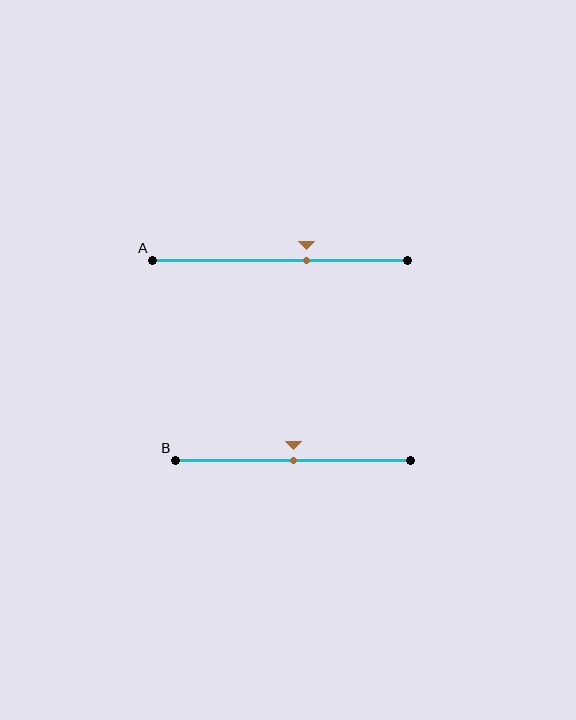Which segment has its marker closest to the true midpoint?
Segment B has its marker closest to the true midpoint.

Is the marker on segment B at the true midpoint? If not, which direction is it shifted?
Yes, the marker on segment B is at the true midpoint.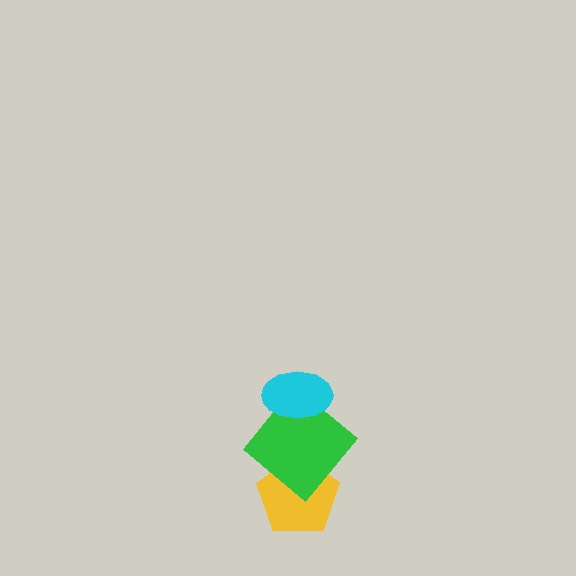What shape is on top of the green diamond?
The cyan ellipse is on top of the green diamond.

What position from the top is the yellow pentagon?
The yellow pentagon is 3rd from the top.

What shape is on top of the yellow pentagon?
The green diamond is on top of the yellow pentagon.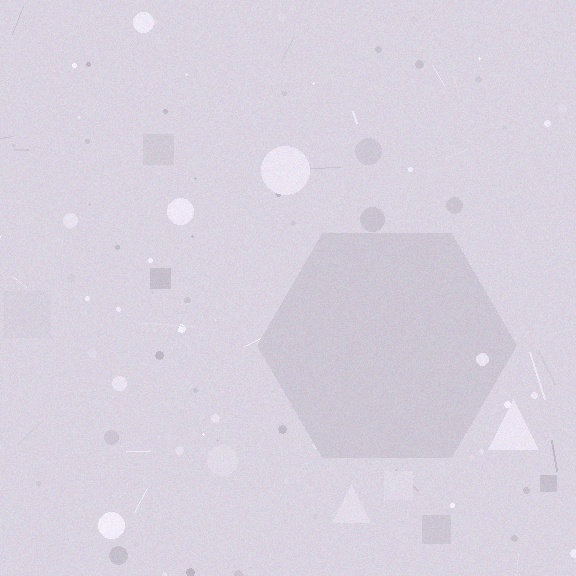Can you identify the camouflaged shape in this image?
The camouflaged shape is a hexagon.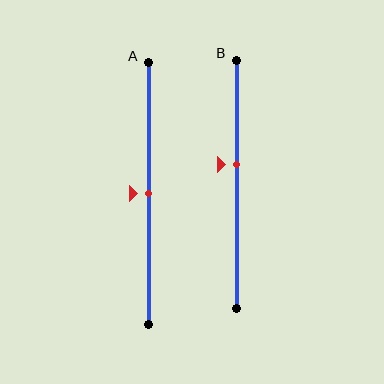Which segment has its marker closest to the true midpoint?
Segment A has its marker closest to the true midpoint.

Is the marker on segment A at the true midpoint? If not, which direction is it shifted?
Yes, the marker on segment A is at the true midpoint.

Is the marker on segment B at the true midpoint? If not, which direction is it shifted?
No, the marker on segment B is shifted upward by about 8% of the segment length.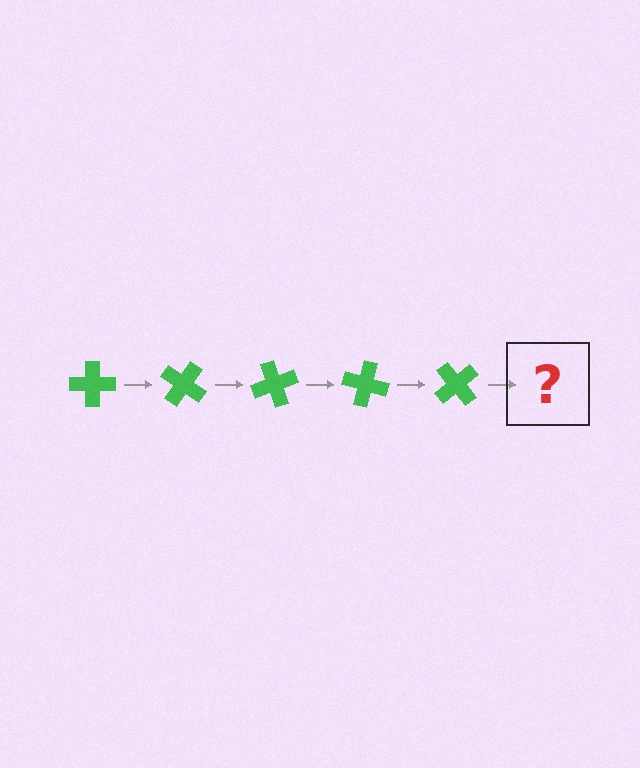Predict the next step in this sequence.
The next step is a green cross rotated 175 degrees.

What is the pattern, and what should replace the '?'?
The pattern is that the cross rotates 35 degrees each step. The '?' should be a green cross rotated 175 degrees.